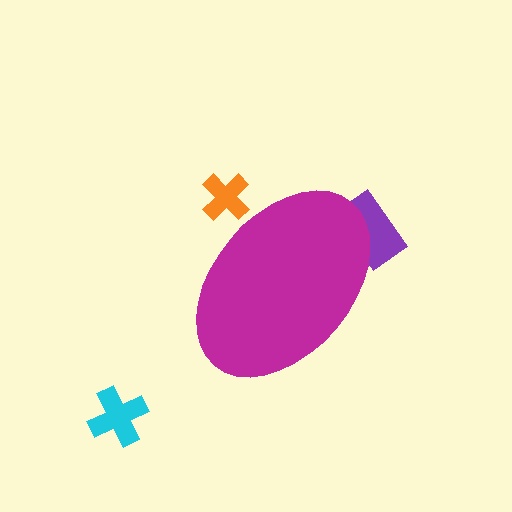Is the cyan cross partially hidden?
No, the cyan cross is fully visible.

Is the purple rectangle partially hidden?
Yes, the purple rectangle is partially hidden behind the magenta ellipse.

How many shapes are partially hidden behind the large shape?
2 shapes are partially hidden.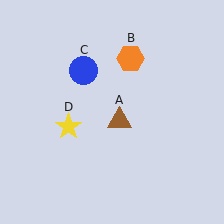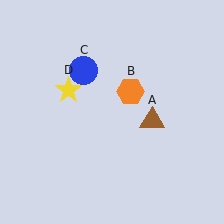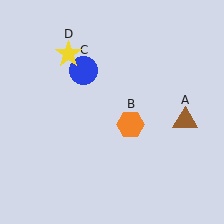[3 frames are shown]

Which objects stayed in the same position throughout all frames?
Blue circle (object C) remained stationary.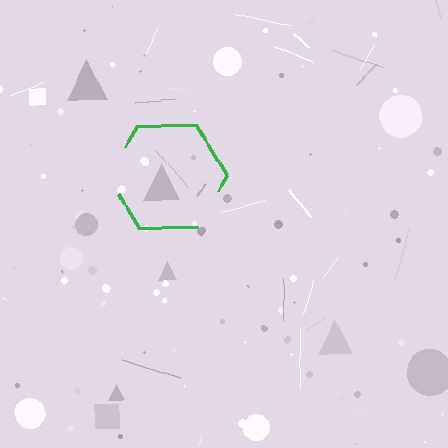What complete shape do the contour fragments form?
The contour fragments form a hexagon.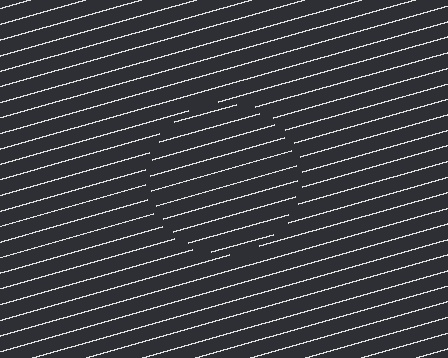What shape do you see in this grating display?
An illusory circle. The interior of the shape contains the same grating, shifted by half a period — the contour is defined by the phase discontinuity where line-ends from the inner and outer gratings abut.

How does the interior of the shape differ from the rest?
The interior of the shape contains the same grating, shifted by half a period — the contour is defined by the phase discontinuity where line-ends from the inner and outer gratings abut.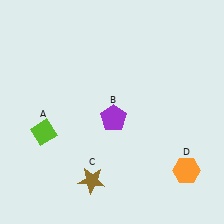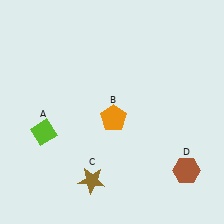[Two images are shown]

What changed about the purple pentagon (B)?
In Image 1, B is purple. In Image 2, it changed to orange.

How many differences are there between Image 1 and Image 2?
There are 2 differences between the two images.